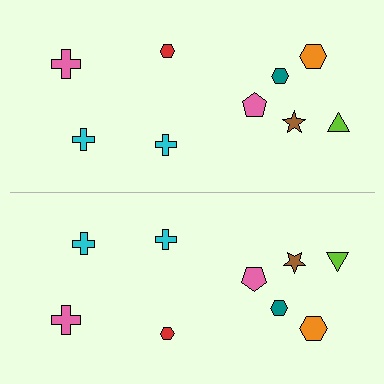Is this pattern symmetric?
Yes, this pattern has bilateral (reflection) symmetry.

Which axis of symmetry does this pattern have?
The pattern has a horizontal axis of symmetry running through the center of the image.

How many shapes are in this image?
There are 18 shapes in this image.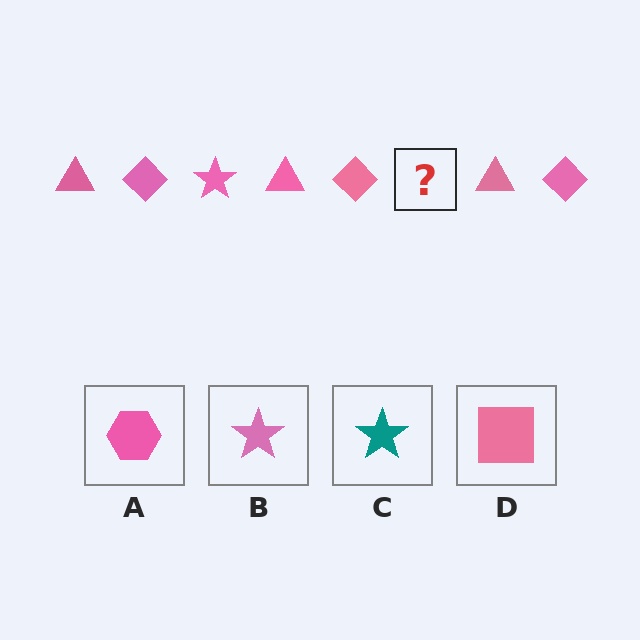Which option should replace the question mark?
Option B.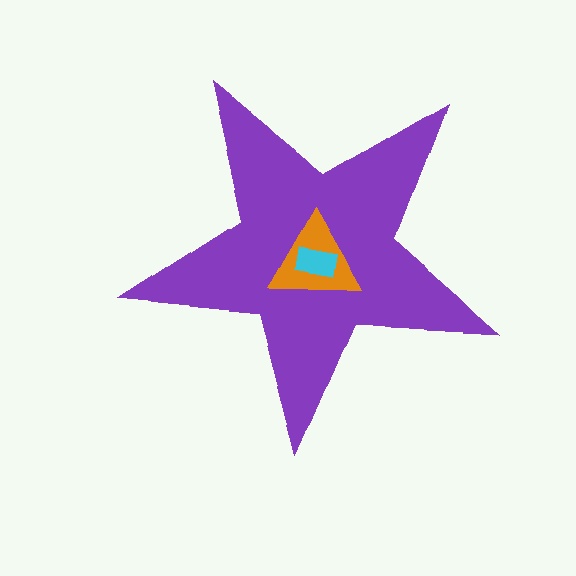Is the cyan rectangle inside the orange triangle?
Yes.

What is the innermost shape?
The cyan rectangle.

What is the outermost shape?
The purple star.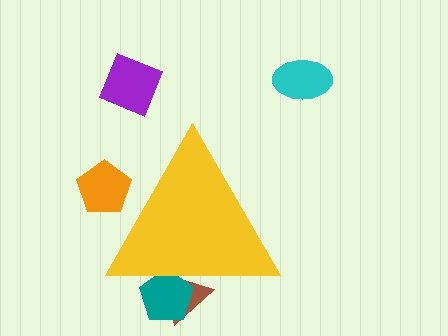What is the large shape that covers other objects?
A yellow triangle.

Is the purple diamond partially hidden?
No, the purple diamond is fully visible.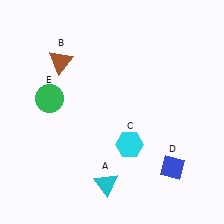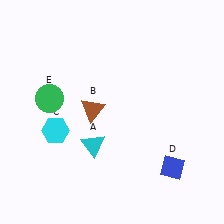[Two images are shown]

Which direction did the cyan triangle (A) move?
The cyan triangle (A) moved up.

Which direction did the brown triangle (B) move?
The brown triangle (B) moved down.